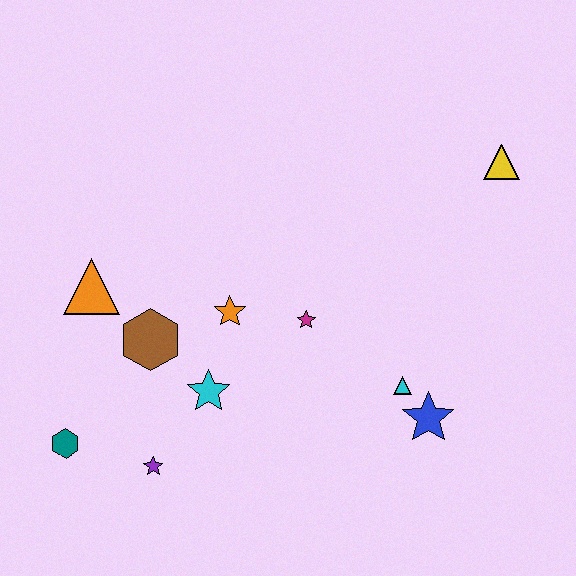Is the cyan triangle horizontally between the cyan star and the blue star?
Yes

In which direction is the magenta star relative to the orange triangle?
The magenta star is to the right of the orange triangle.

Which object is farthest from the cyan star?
The yellow triangle is farthest from the cyan star.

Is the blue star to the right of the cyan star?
Yes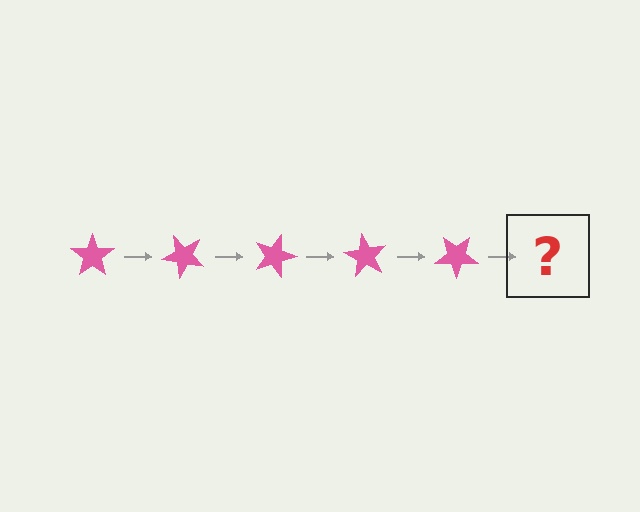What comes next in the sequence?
The next element should be a pink star rotated 225 degrees.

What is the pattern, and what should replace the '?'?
The pattern is that the star rotates 45 degrees each step. The '?' should be a pink star rotated 225 degrees.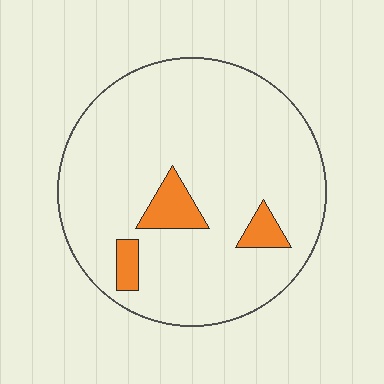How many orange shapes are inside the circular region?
3.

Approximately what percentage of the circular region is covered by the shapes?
Approximately 10%.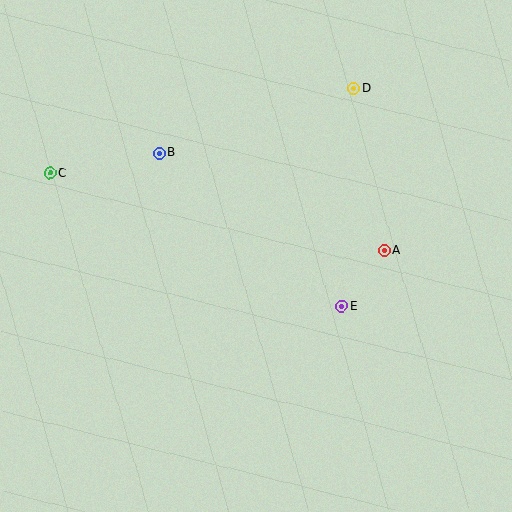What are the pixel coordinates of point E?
Point E is at (341, 306).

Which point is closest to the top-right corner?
Point D is closest to the top-right corner.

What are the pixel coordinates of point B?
Point B is at (159, 153).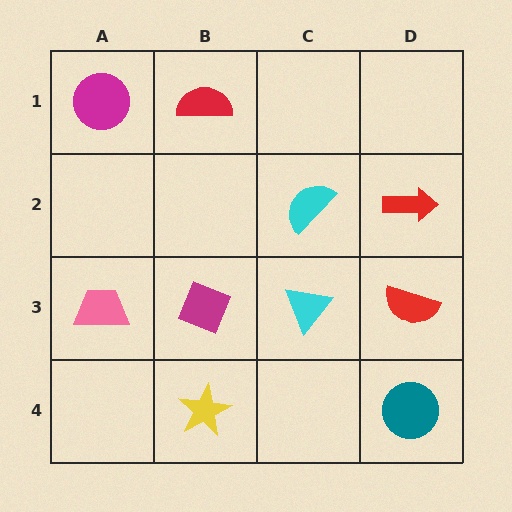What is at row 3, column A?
A pink trapezoid.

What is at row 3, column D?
A red semicircle.